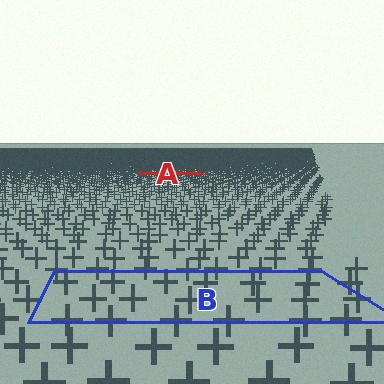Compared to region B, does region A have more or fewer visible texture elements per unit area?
Region A has more texture elements per unit area — they are packed more densely because it is farther away.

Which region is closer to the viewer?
Region B is closer. The texture elements there are larger and more spread out.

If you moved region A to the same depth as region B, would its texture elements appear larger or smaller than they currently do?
They would appear larger. At a closer depth, the same texture elements are projected at a bigger on-screen size.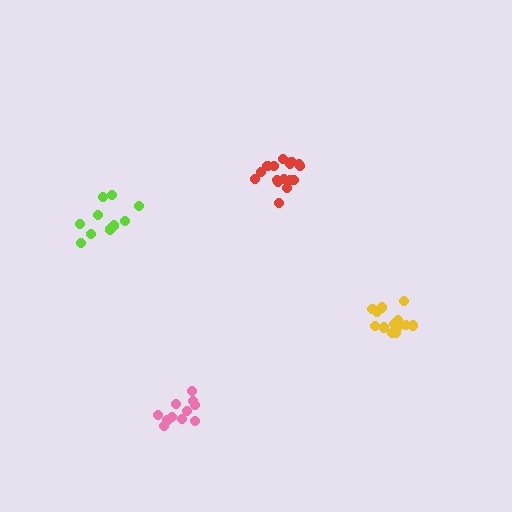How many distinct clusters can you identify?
There are 4 distinct clusters.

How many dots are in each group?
Group 1: 16 dots, Group 2: 13 dots, Group 3: 11 dots, Group 4: 11 dots (51 total).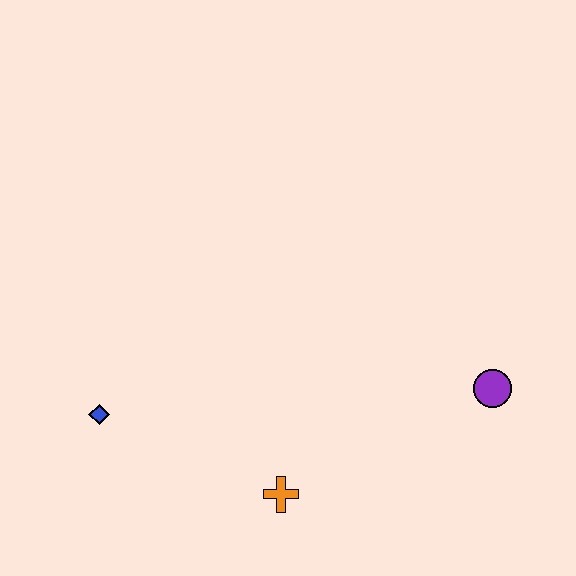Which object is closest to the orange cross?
The blue diamond is closest to the orange cross.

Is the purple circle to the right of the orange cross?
Yes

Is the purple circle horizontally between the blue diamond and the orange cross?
No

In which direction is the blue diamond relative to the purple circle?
The blue diamond is to the left of the purple circle.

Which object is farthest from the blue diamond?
The purple circle is farthest from the blue diamond.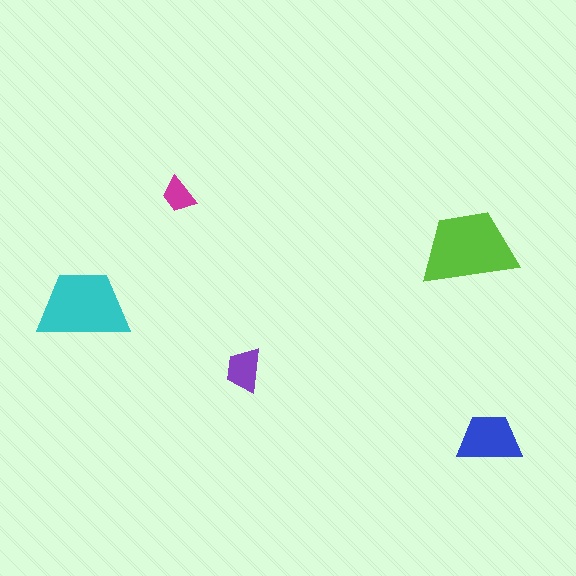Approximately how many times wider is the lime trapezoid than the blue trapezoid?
About 1.5 times wider.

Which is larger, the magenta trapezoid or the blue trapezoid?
The blue one.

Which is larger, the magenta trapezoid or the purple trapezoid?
The purple one.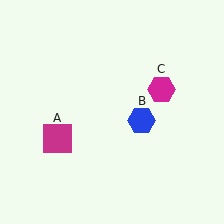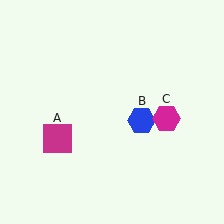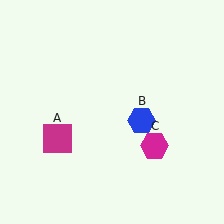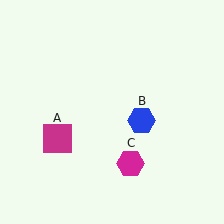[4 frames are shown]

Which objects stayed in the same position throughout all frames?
Magenta square (object A) and blue hexagon (object B) remained stationary.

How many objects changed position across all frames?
1 object changed position: magenta hexagon (object C).